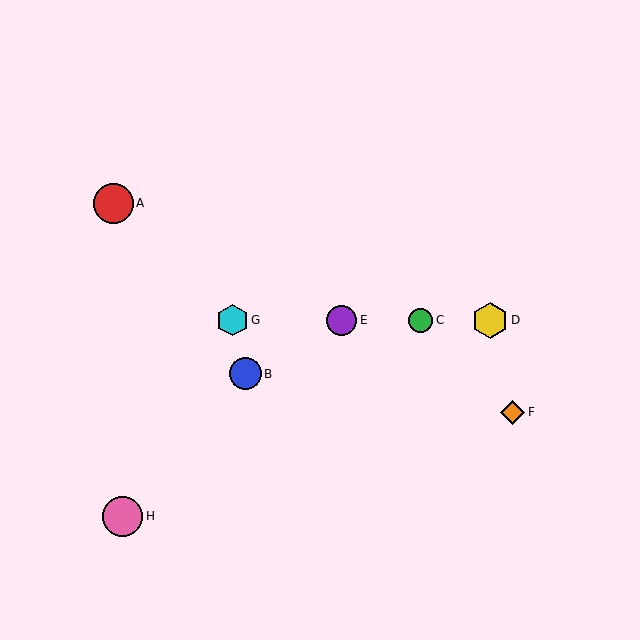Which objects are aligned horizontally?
Objects C, D, E, G are aligned horizontally.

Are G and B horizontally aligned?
No, G is at y≈320 and B is at y≈374.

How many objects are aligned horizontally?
4 objects (C, D, E, G) are aligned horizontally.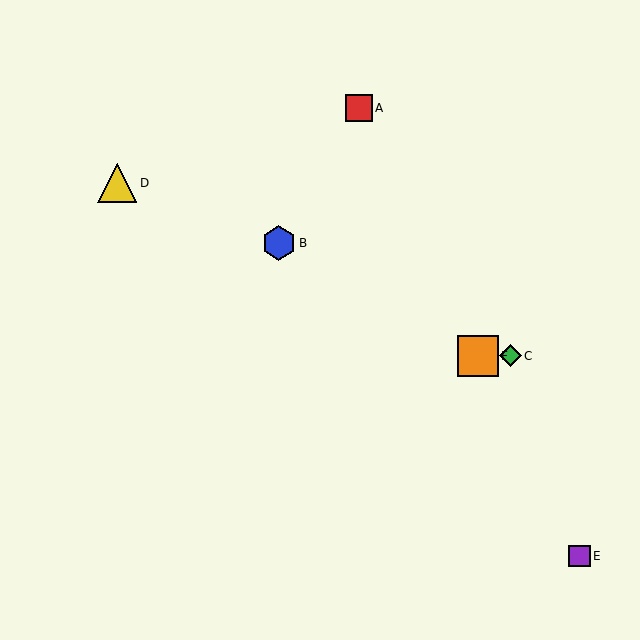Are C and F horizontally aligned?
Yes, both are at y≈356.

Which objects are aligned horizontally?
Objects C, F are aligned horizontally.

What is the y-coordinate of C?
Object C is at y≈356.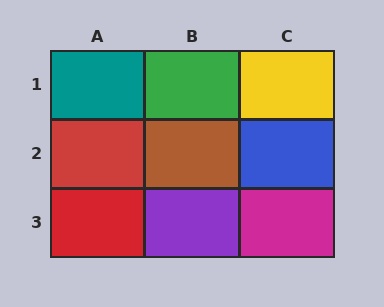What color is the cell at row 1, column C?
Yellow.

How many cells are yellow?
1 cell is yellow.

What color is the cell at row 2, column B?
Brown.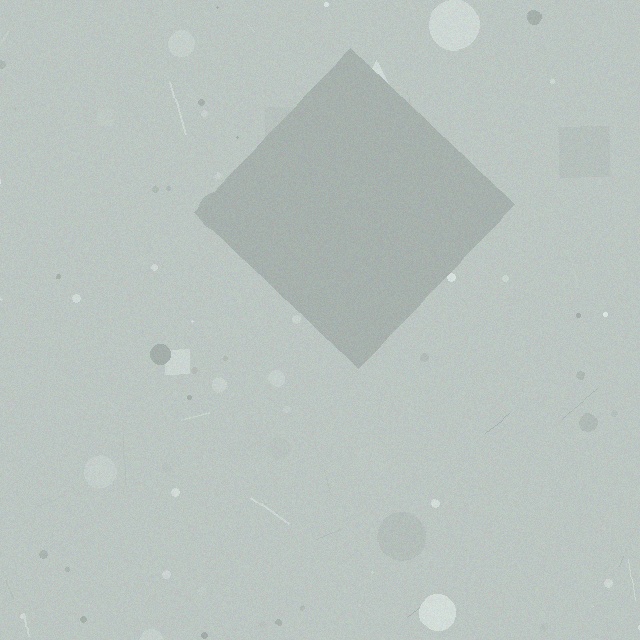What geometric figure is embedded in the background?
A diamond is embedded in the background.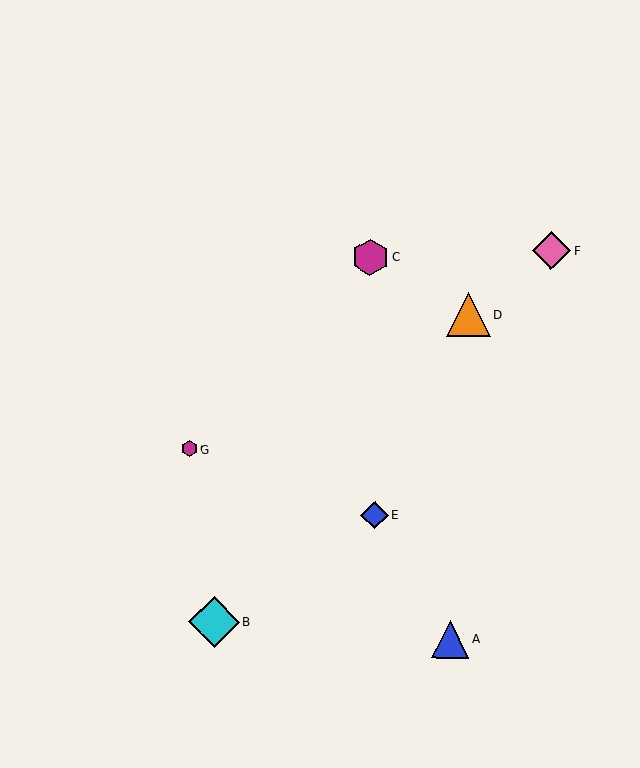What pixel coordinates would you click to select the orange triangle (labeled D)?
Click at (468, 315) to select the orange triangle D.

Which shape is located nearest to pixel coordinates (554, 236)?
The pink diamond (labeled F) at (551, 251) is nearest to that location.